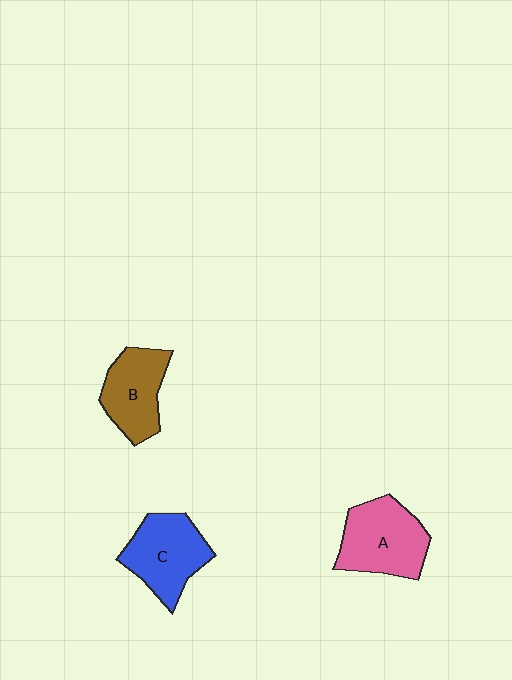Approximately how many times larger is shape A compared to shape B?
Approximately 1.2 times.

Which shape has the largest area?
Shape A (pink).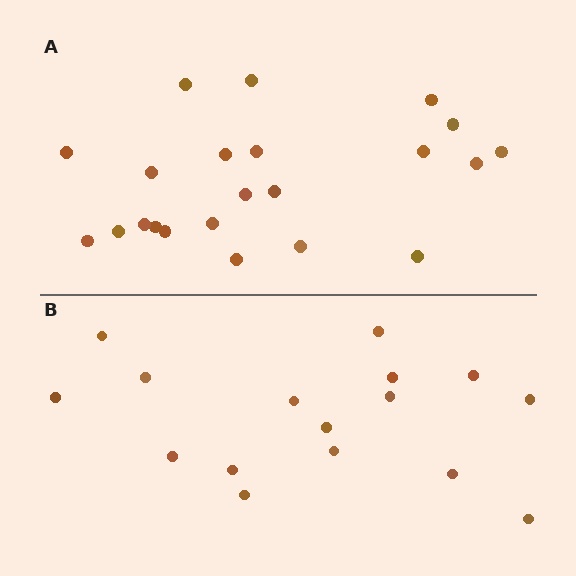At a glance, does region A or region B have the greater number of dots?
Region A (the top region) has more dots.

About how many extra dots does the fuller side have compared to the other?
Region A has about 6 more dots than region B.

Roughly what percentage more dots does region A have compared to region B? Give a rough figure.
About 40% more.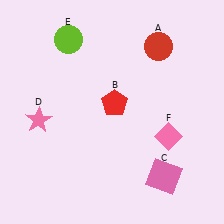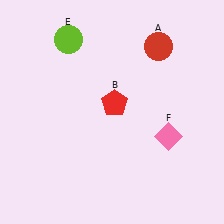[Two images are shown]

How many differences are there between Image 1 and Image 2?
There are 2 differences between the two images.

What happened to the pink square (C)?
The pink square (C) was removed in Image 2. It was in the bottom-right area of Image 1.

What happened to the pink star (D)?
The pink star (D) was removed in Image 2. It was in the bottom-left area of Image 1.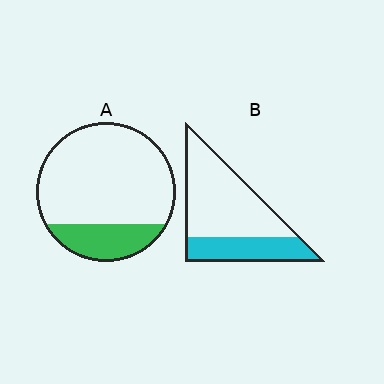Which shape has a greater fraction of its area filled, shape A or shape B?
Shape B.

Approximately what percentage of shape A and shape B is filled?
A is approximately 20% and B is approximately 30%.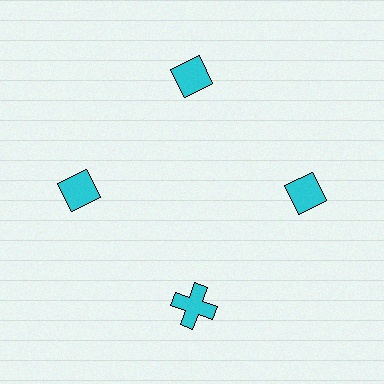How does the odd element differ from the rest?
It has a different shape: cross instead of diamond.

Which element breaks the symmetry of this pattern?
The cyan cross at roughly the 6 o'clock position breaks the symmetry. All other shapes are cyan diamonds.